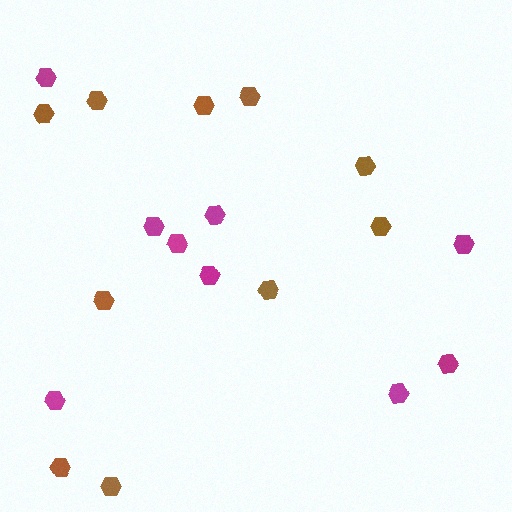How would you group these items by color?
There are 2 groups: one group of magenta hexagons (9) and one group of brown hexagons (10).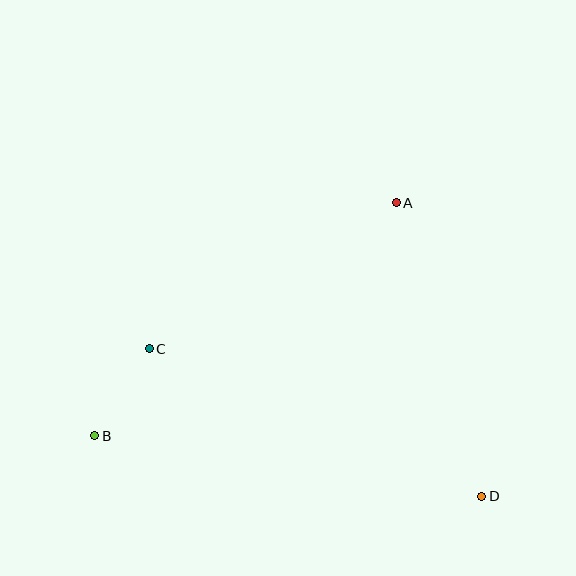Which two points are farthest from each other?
Points B and D are farthest from each other.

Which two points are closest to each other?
Points B and C are closest to each other.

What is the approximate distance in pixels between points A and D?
The distance between A and D is approximately 306 pixels.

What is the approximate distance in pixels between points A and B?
The distance between A and B is approximately 381 pixels.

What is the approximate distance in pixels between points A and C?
The distance between A and C is approximately 287 pixels.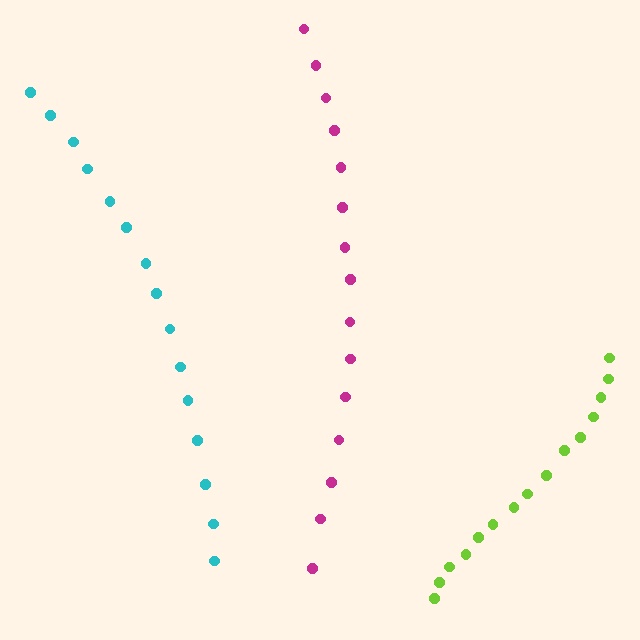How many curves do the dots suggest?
There are 3 distinct paths.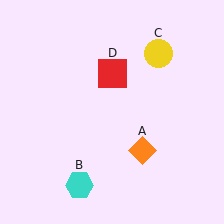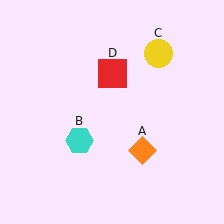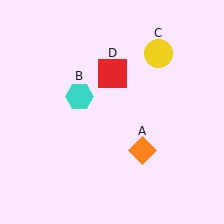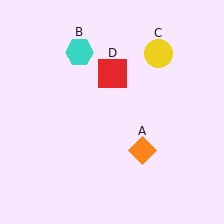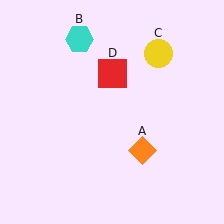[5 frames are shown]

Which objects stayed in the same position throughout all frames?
Orange diamond (object A) and yellow circle (object C) and red square (object D) remained stationary.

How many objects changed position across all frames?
1 object changed position: cyan hexagon (object B).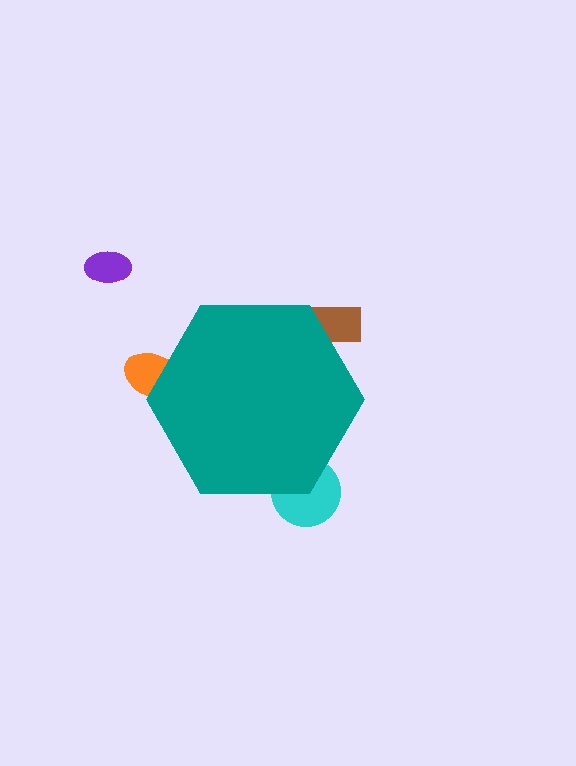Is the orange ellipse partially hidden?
Yes, the orange ellipse is partially hidden behind the teal hexagon.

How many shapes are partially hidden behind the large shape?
3 shapes are partially hidden.